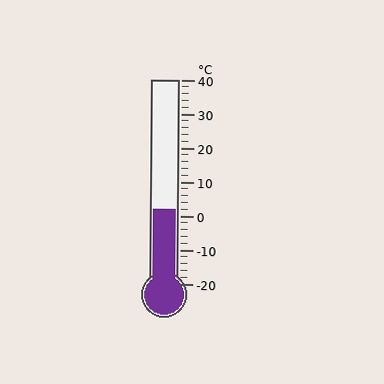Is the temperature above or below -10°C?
The temperature is above -10°C.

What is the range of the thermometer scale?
The thermometer scale ranges from -20°C to 40°C.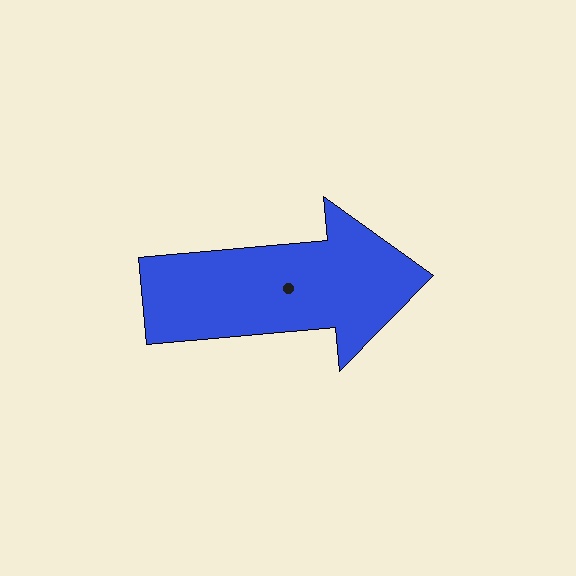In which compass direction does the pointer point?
East.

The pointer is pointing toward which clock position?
Roughly 3 o'clock.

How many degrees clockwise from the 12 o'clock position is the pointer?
Approximately 85 degrees.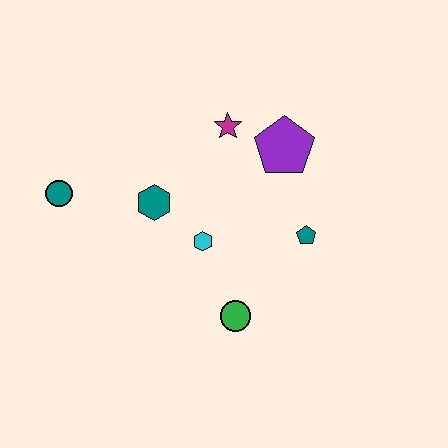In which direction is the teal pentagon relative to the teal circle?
The teal pentagon is to the right of the teal circle.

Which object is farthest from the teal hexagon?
The teal pentagon is farthest from the teal hexagon.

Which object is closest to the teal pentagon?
The purple pentagon is closest to the teal pentagon.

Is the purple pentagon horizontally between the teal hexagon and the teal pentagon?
Yes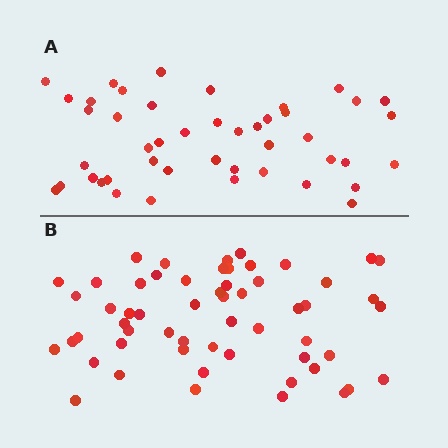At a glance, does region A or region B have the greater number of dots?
Region B (the bottom region) has more dots.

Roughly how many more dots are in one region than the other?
Region B has roughly 12 or so more dots than region A.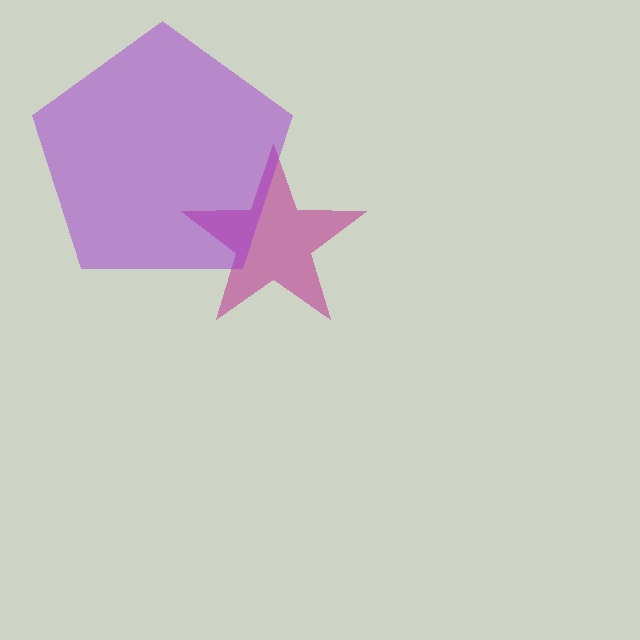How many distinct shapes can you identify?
There are 2 distinct shapes: a magenta star, a purple pentagon.